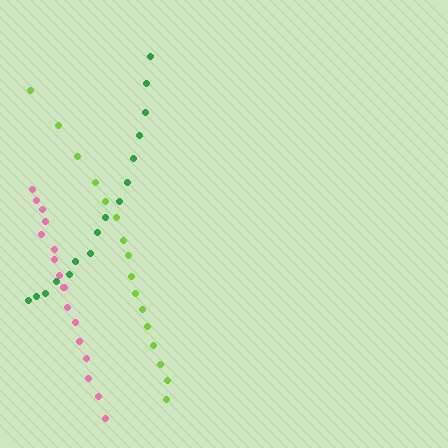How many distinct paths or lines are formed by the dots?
There are 3 distinct paths.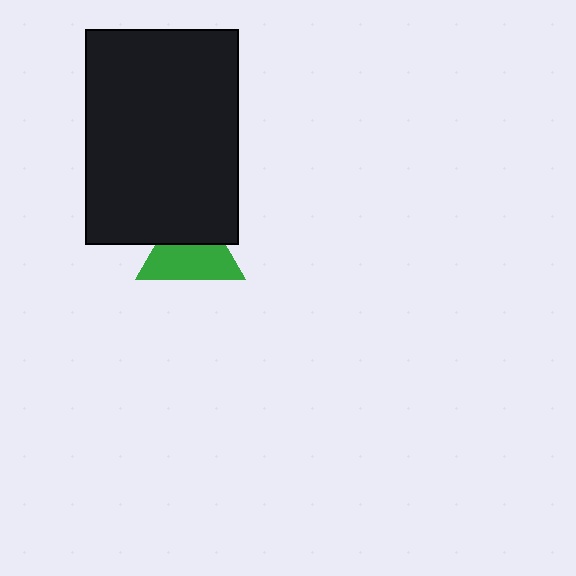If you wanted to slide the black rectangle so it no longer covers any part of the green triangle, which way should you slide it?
Slide it up — that is the most direct way to separate the two shapes.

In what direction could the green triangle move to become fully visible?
The green triangle could move down. That would shift it out from behind the black rectangle entirely.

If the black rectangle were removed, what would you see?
You would see the complete green triangle.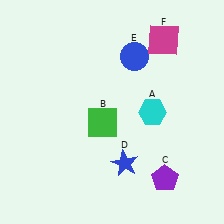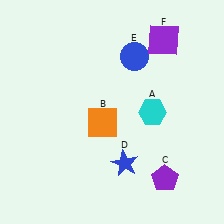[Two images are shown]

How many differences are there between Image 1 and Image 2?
There are 2 differences between the two images.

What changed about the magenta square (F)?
In Image 1, F is magenta. In Image 2, it changed to purple.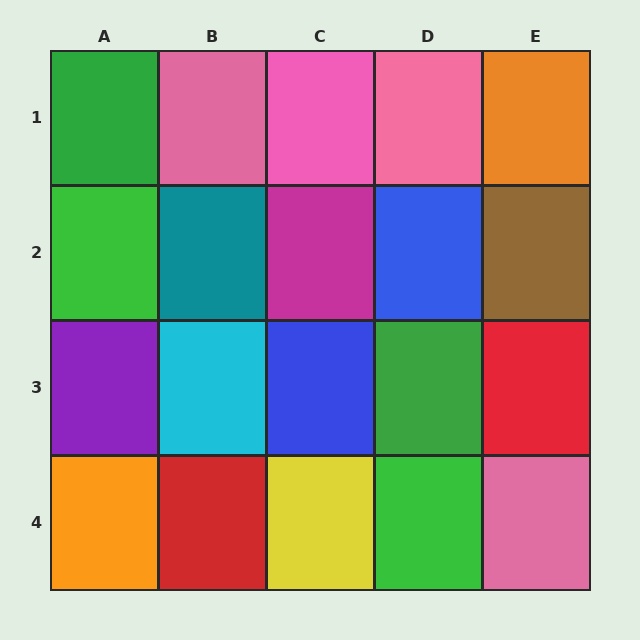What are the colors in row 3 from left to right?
Purple, cyan, blue, green, red.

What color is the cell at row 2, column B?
Teal.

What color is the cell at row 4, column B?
Red.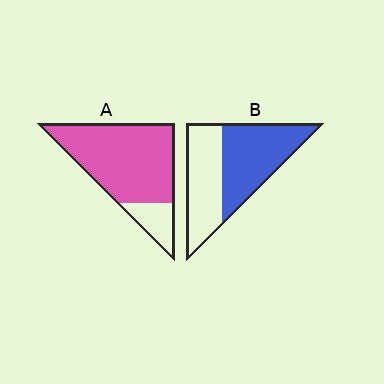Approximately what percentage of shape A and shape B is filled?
A is approximately 80% and B is approximately 55%.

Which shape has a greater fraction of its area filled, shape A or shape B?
Shape A.